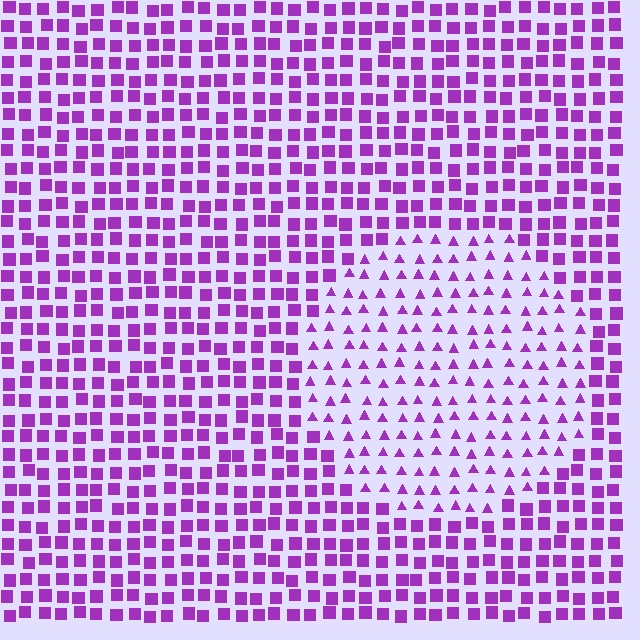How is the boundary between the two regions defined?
The boundary is defined by a change in element shape: triangles inside vs. squares outside. All elements share the same color and spacing.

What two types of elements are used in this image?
The image uses triangles inside the circle region and squares outside it.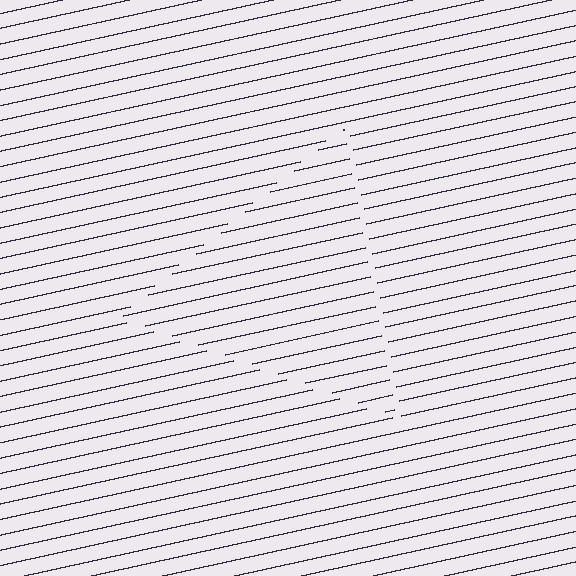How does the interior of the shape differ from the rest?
The interior of the shape contains the same grating, shifted by half a period — the contour is defined by the phase discontinuity where line-ends from the inner and outer gratings abut.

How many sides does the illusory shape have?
3 sides — the line-ends trace a triangle.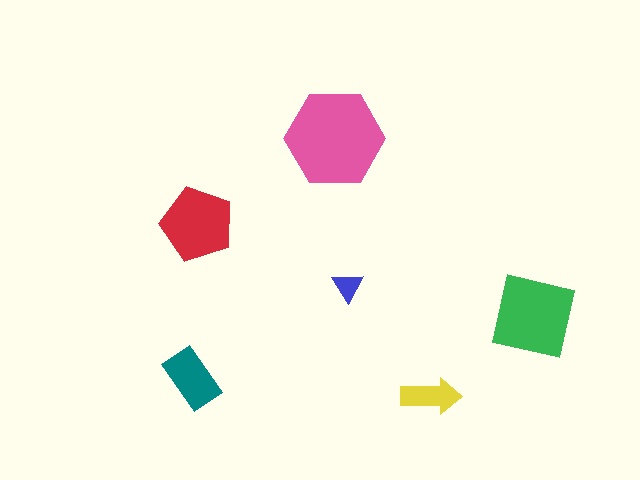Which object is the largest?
The pink hexagon.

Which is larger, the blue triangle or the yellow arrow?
The yellow arrow.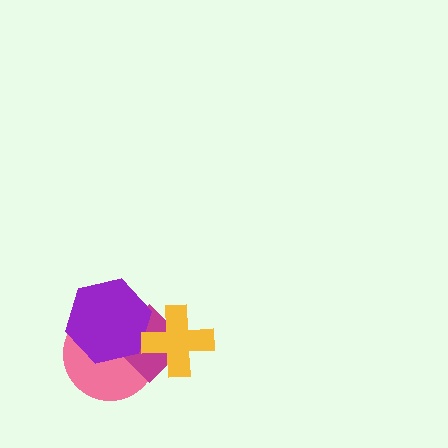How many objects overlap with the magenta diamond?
3 objects overlap with the magenta diamond.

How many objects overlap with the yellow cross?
3 objects overlap with the yellow cross.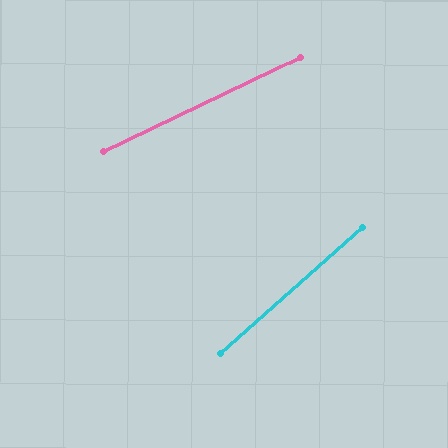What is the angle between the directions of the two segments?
Approximately 16 degrees.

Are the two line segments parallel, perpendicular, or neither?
Neither parallel nor perpendicular — they differ by about 16°.